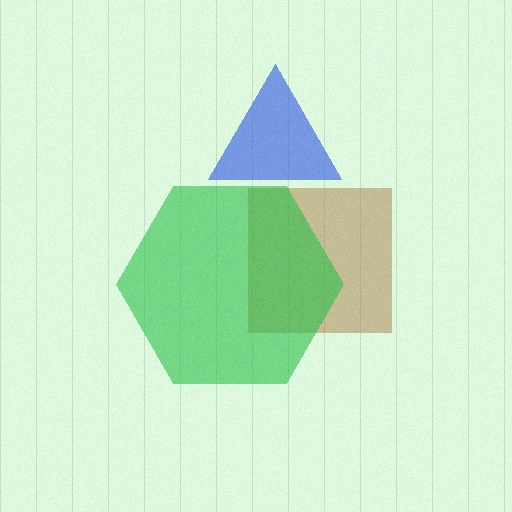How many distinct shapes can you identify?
There are 3 distinct shapes: a brown square, a blue triangle, a green hexagon.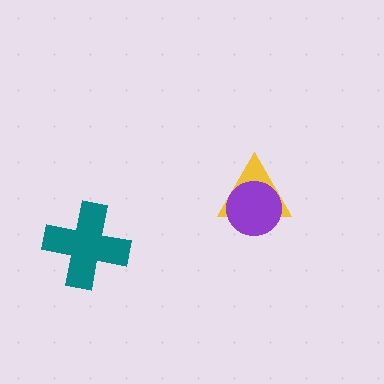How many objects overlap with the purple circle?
1 object overlaps with the purple circle.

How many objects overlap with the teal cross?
0 objects overlap with the teal cross.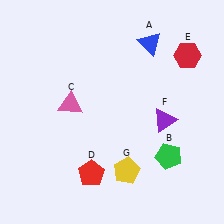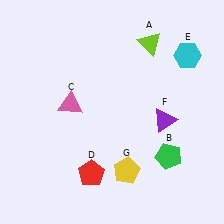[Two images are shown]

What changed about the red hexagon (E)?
In Image 1, E is red. In Image 2, it changed to cyan.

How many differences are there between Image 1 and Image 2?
There are 2 differences between the two images.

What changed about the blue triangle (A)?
In Image 1, A is blue. In Image 2, it changed to lime.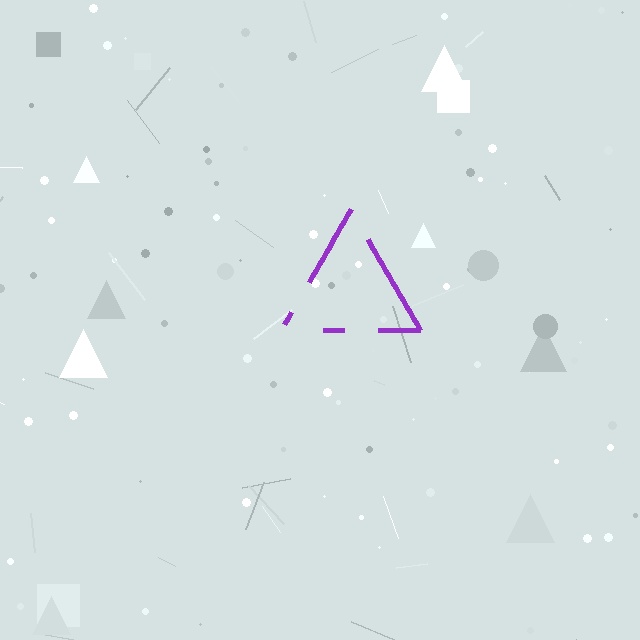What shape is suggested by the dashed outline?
The dashed outline suggests a triangle.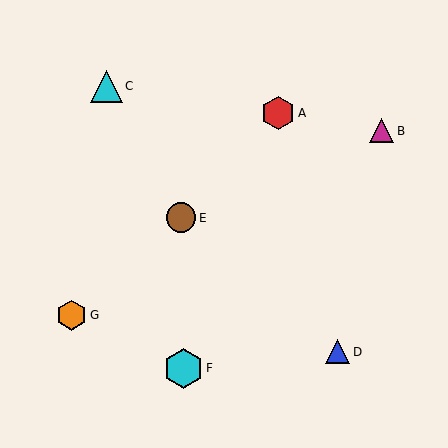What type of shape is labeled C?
Shape C is a cyan triangle.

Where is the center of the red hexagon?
The center of the red hexagon is at (278, 113).